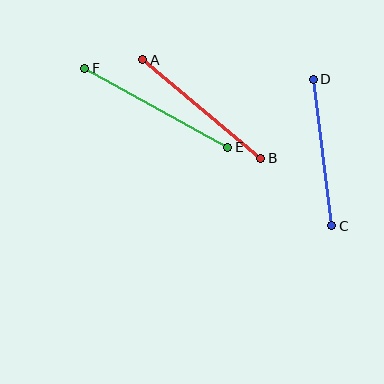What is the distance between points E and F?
The distance is approximately 163 pixels.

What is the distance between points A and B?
The distance is approximately 154 pixels.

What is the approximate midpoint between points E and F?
The midpoint is at approximately (156, 108) pixels.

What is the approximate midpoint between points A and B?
The midpoint is at approximately (202, 109) pixels.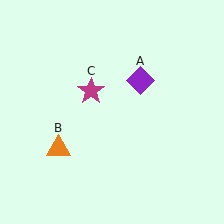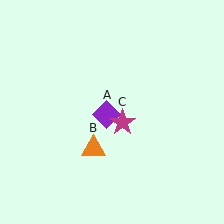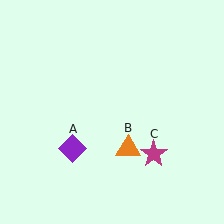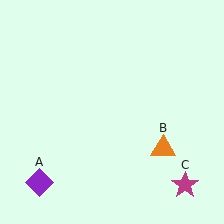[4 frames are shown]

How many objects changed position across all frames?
3 objects changed position: purple diamond (object A), orange triangle (object B), magenta star (object C).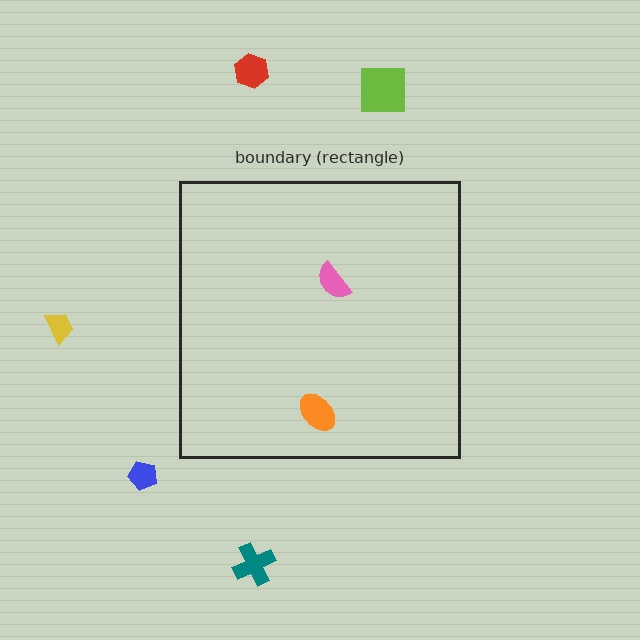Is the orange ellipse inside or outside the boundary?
Inside.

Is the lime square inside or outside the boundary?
Outside.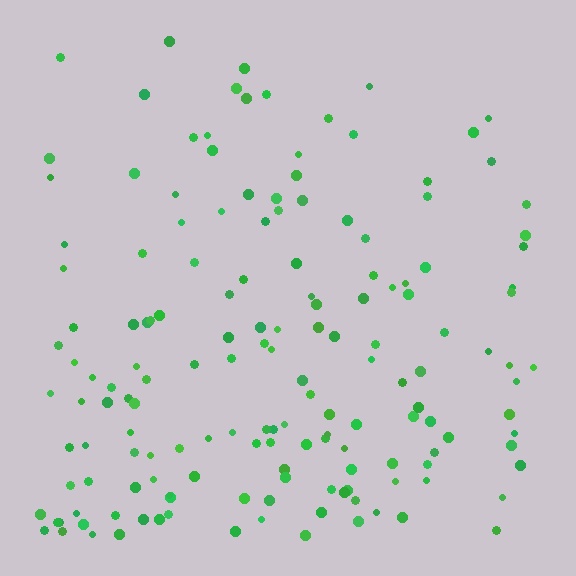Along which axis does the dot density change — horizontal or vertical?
Vertical.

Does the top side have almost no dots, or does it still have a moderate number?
Still a moderate number, just noticeably fewer than the bottom.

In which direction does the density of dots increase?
From top to bottom, with the bottom side densest.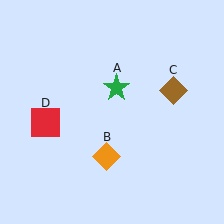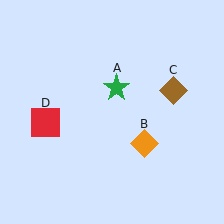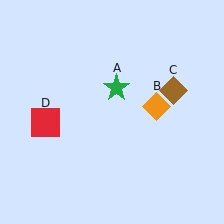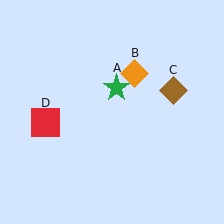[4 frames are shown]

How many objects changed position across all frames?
1 object changed position: orange diamond (object B).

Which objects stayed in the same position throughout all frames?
Green star (object A) and brown diamond (object C) and red square (object D) remained stationary.